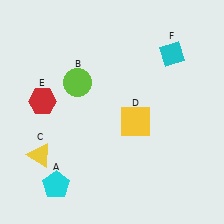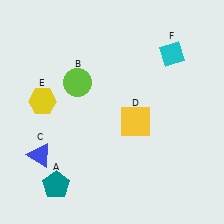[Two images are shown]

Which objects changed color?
A changed from cyan to teal. C changed from yellow to blue. E changed from red to yellow.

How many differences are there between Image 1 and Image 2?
There are 3 differences between the two images.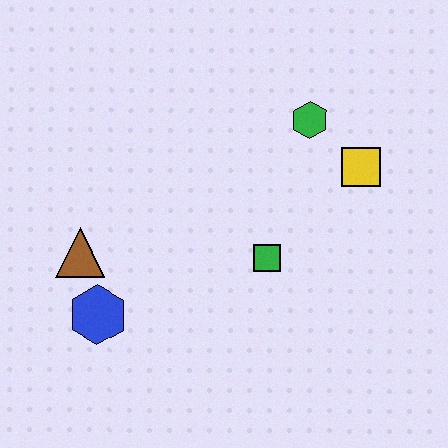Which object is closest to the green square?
The yellow square is closest to the green square.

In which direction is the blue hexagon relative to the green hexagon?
The blue hexagon is to the left of the green hexagon.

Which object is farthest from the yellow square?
The blue hexagon is farthest from the yellow square.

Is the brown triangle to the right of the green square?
No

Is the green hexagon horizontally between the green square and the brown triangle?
No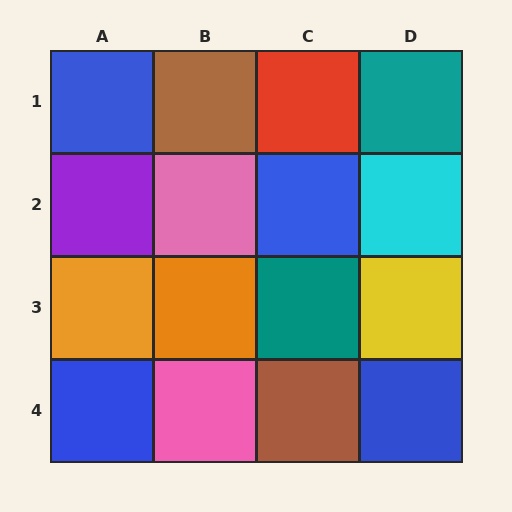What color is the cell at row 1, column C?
Red.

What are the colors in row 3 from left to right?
Orange, orange, teal, yellow.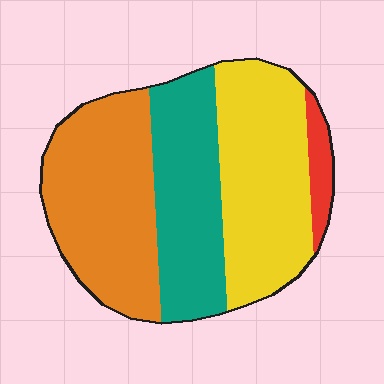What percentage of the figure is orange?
Orange takes up about one third (1/3) of the figure.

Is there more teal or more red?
Teal.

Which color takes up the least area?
Red, at roughly 5%.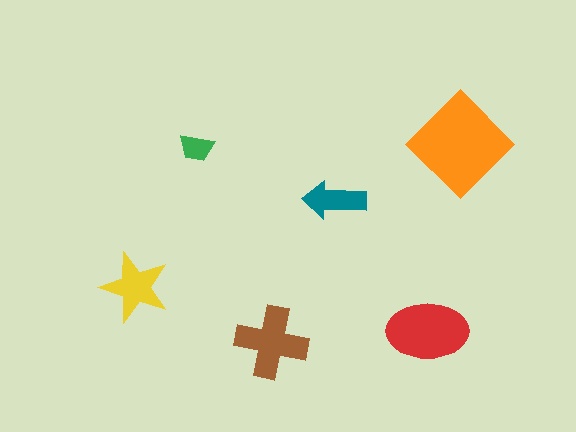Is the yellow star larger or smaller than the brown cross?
Smaller.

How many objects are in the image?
There are 6 objects in the image.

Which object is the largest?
The orange diamond.